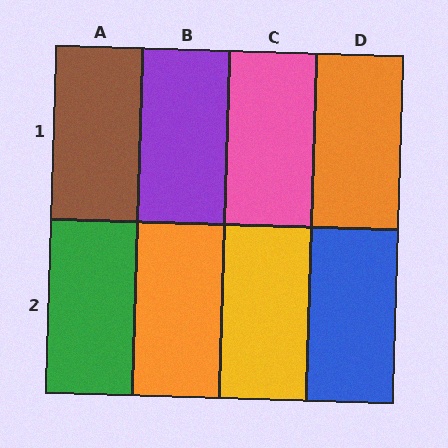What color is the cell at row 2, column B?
Orange.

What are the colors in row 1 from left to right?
Brown, purple, pink, orange.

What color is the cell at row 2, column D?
Blue.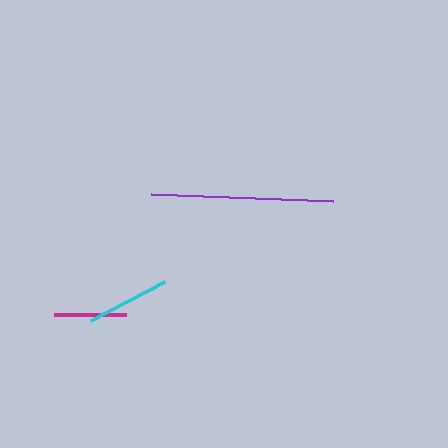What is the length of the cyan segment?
The cyan segment is approximately 83 pixels long.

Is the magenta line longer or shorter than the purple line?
The purple line is longer than the magenta line.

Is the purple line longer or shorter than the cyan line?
The purple line is longer than the cyan line.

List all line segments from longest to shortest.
From longest to shortest: purple, cyan, magenta.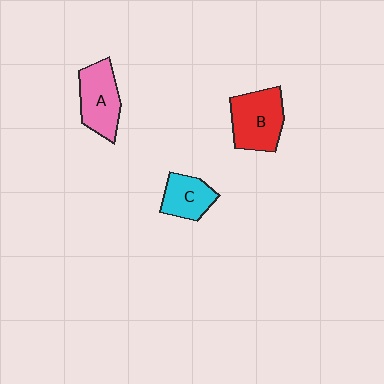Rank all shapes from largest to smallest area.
From largest to smallest: B (red), A (pink), C (cyan).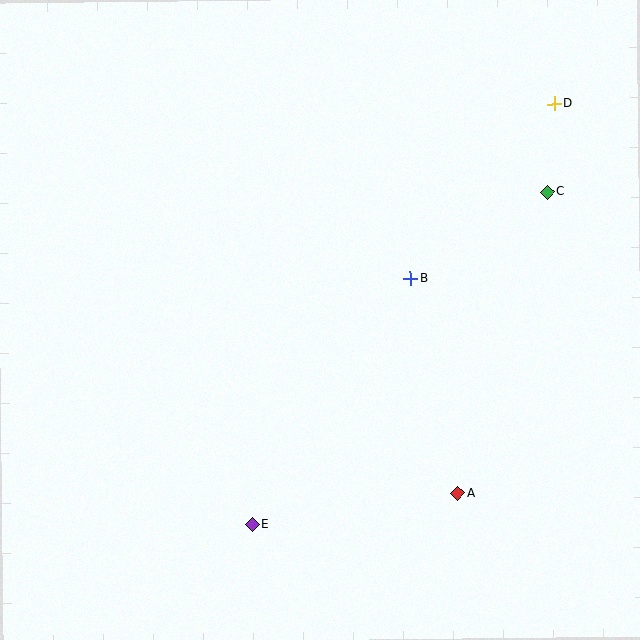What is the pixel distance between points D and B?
The distance between D and B is 226 pixels.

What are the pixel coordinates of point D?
Point D is at (554, 104).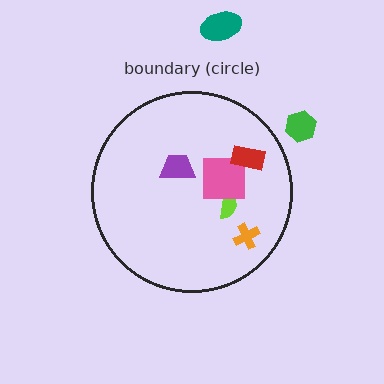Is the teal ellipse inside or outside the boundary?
Outside.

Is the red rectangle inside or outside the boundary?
Inside.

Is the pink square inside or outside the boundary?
Inside.